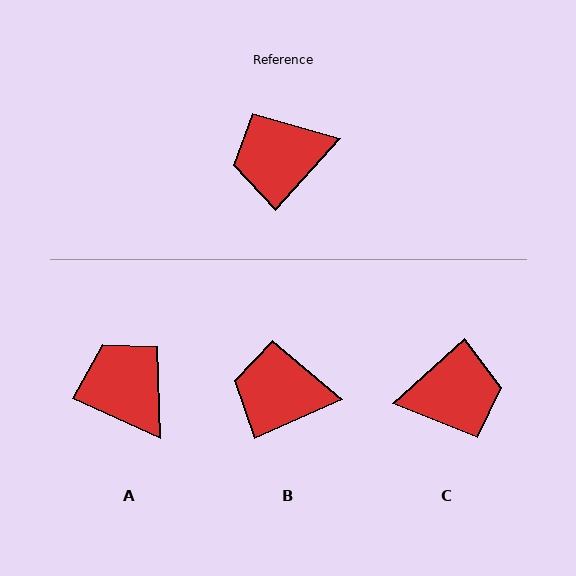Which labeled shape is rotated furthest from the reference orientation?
C, about 174 degrees away.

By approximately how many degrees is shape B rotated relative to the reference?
Approximately 24 degrees clockwise.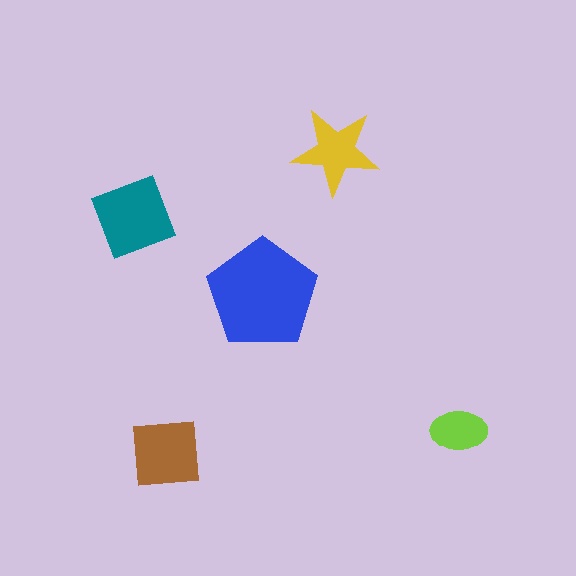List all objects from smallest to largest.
The lime ellipse, the yellow star, the brown square, the teal square, the blue pentagon.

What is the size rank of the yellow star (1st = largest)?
4th.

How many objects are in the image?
There are 5 objects in the image.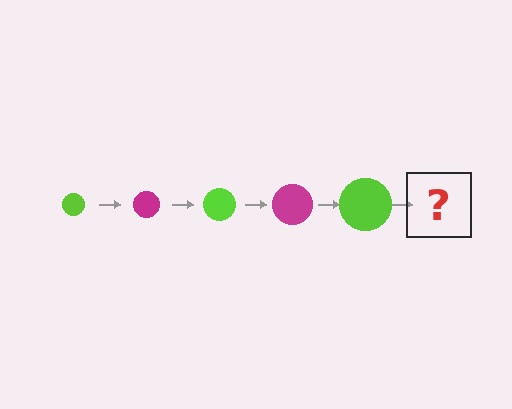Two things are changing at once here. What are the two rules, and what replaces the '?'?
The two rules are that the circle grows larger each step and the color cycles through lime and magenta. The '?' should be a magenta circle, larger than the previous one.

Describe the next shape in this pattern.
It should be a magenta circle, larger than the previous one.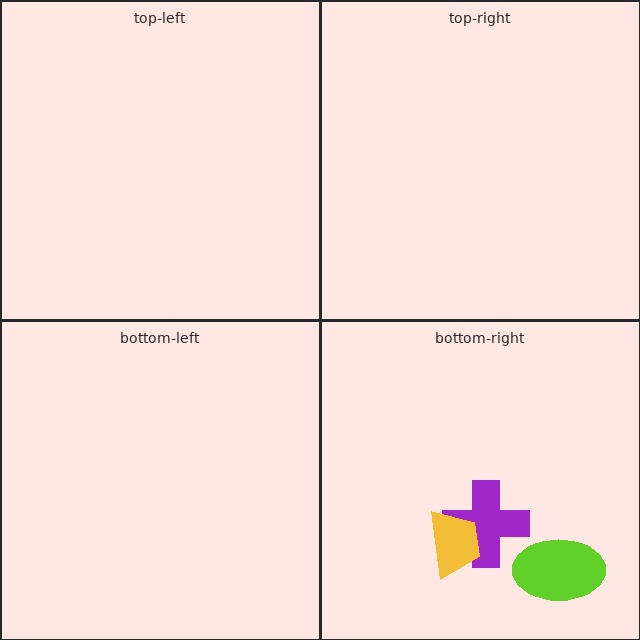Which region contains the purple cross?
The bottom-right region.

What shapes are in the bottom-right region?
The lime ellipse, the purple cross, the yellow trapezoid.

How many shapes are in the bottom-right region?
3.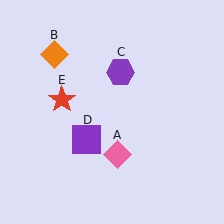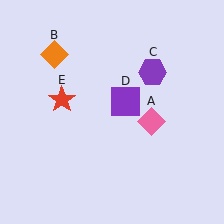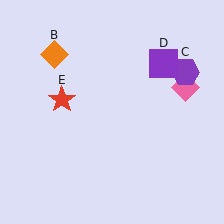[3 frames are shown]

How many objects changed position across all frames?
3 objects changed position: pink diamond (object A), purple hexagon (object C), purple square (object D).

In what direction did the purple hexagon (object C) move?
The purple hexagon (object C) moved right.